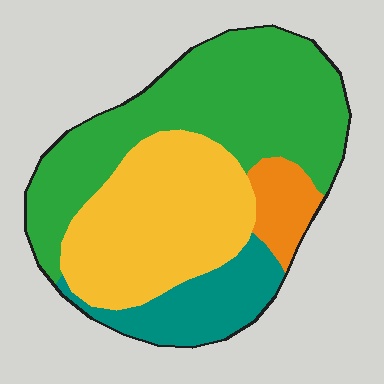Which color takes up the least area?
Orange, at roughly 5%.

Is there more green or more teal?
Green.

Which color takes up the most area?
Green, at roughly 45%.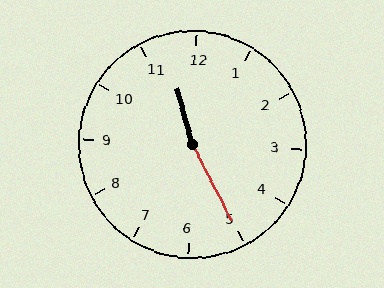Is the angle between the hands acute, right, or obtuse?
It is obtuse.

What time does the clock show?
11:25.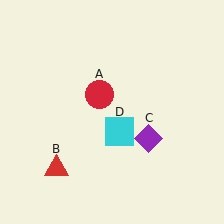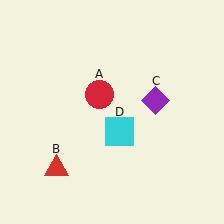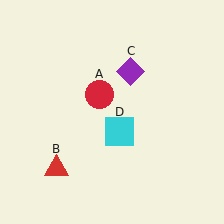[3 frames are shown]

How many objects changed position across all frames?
1 object changed position: purple diamond (object C).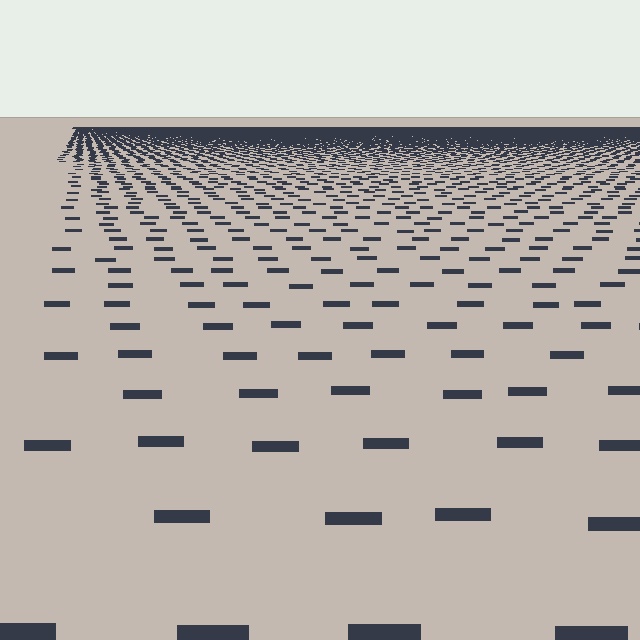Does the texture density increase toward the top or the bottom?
Density increases toward the top.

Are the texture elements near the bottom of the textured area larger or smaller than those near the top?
Larger. Near the bottom, elements are closer to the viewer and appear at a bigger on-screen size.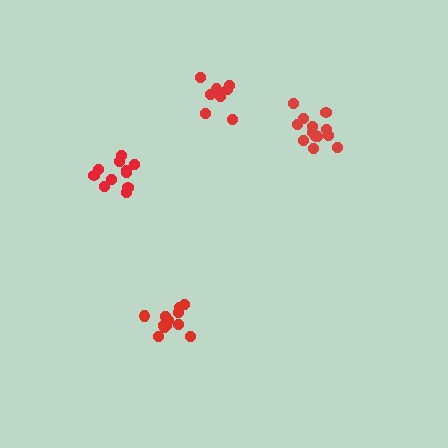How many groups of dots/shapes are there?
There are 4 groups.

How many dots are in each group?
Group 1: 8 dots, Group 2: 13 dots, Group 3: 11 dots, Group 4: 12 dots (44 total).